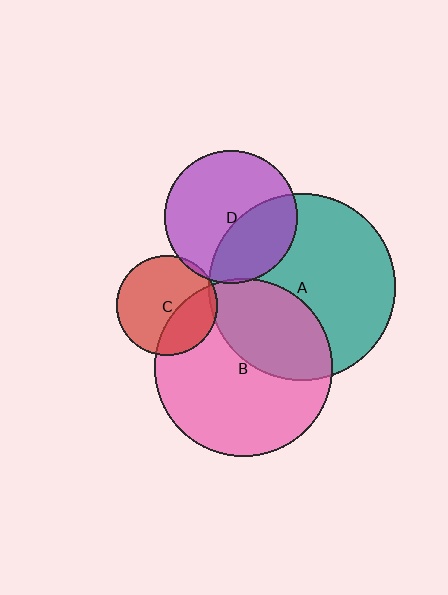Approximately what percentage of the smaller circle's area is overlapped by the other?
Approximately 5%.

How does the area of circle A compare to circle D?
Approximately 2.0 times.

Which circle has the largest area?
Circle A (teal).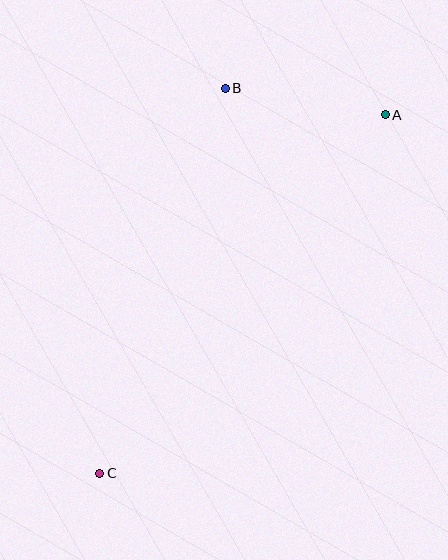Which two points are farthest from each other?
Points A and C are farthest from each other.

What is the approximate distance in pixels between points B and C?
The distance between B and C is approximately 405 pixels.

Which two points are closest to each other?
Points A and B are closest to each other.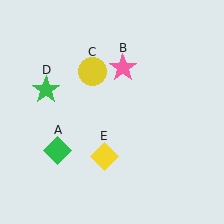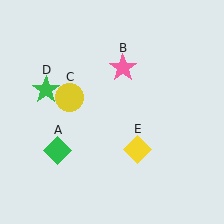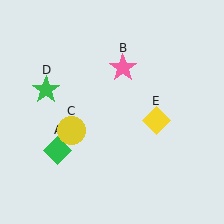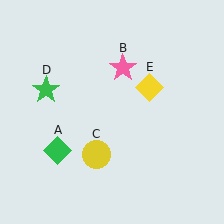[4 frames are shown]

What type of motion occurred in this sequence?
The yellow circle (object C), yellow diamond (object E) rotated counterclockwise around the center of the scene.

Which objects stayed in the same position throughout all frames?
Green diamond (object A) and pink star (object B) and green star (object D) remained stationary.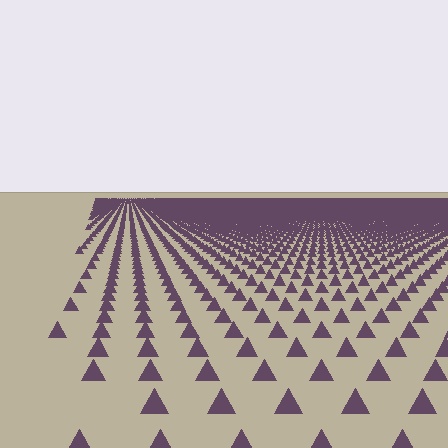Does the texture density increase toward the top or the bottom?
Density increases toward the top.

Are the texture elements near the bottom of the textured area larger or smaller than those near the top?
Larger. Near the bottom, elements are closer to the viewer and appear at a bigger on-screen size.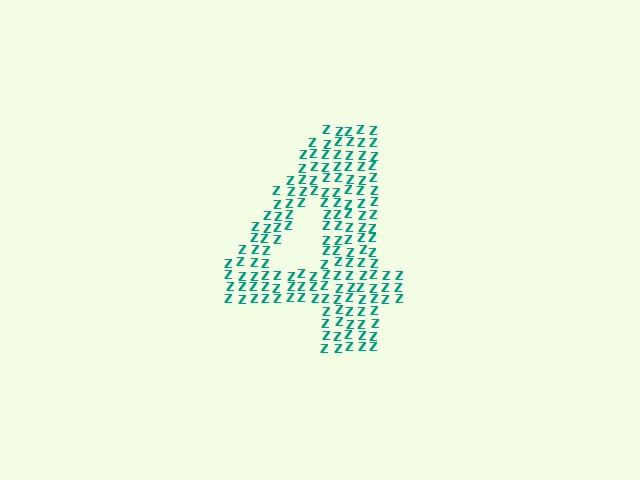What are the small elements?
The small elements are letter Z's.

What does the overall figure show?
The overall figure shows the digit 4.